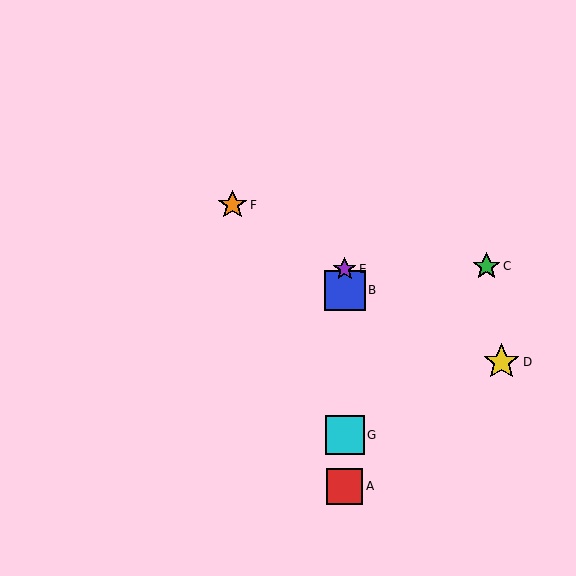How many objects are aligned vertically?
4 objects (A, B, E, G) are aligned vertically.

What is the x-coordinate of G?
Object G is at x≈345.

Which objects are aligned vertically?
Objects A, B, E, G are aligned vertically.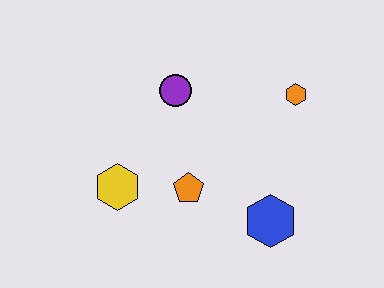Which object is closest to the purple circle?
The orange pentagon is closest to the purple circle.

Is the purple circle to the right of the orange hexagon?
No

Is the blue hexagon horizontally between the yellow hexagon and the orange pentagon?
No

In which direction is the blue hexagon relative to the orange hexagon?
The blue hexagon is below the orange hexagon.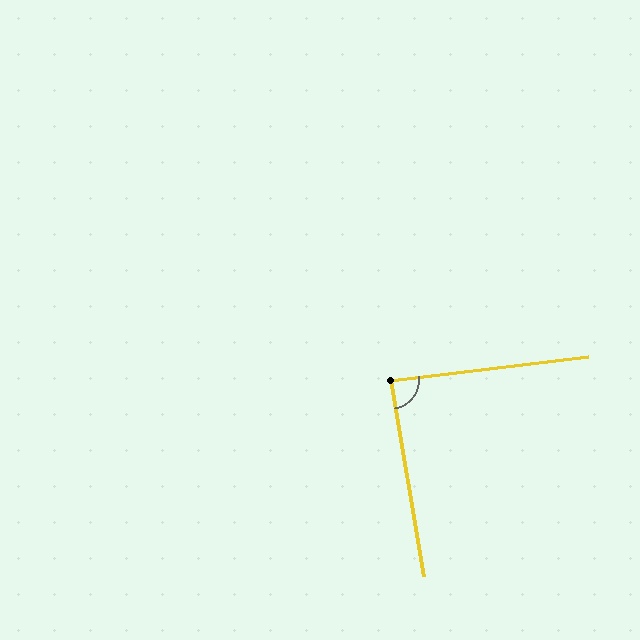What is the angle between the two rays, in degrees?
Approximately 87 degrees.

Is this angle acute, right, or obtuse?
It is approximately a right angle.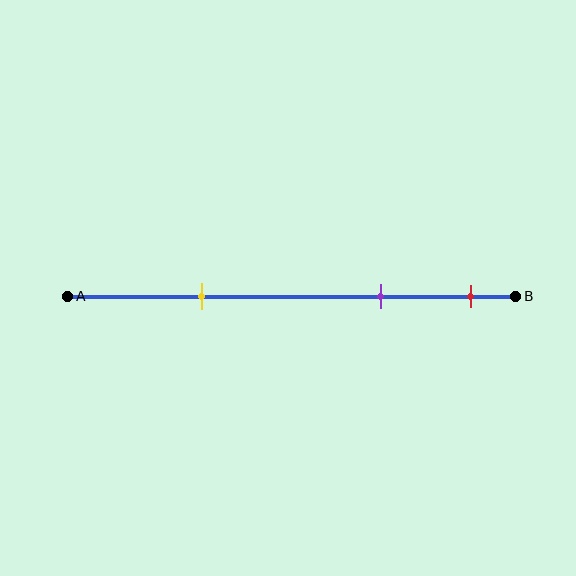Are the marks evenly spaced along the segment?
No, the marks are not evenly spaced.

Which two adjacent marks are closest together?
The purple and red marks are the closest adjacent pair.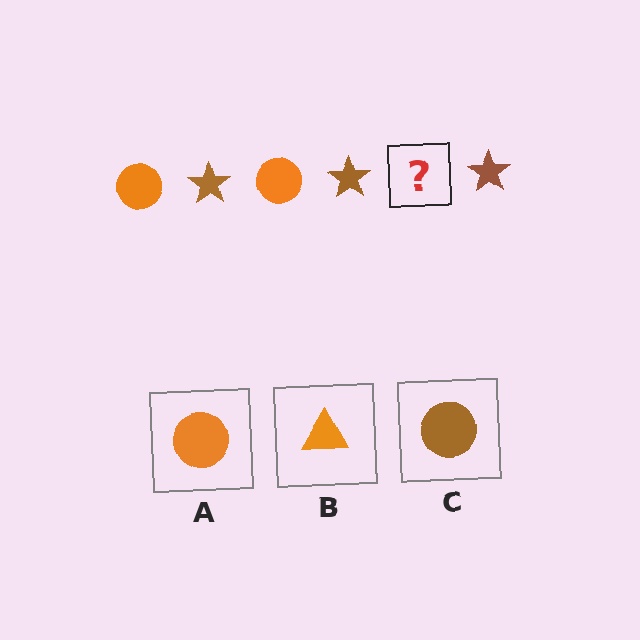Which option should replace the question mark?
Option A.